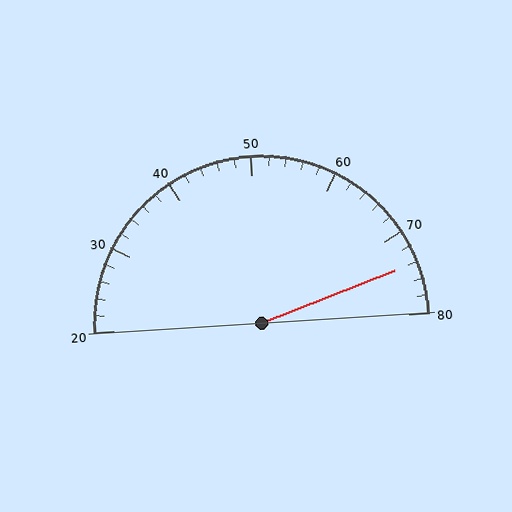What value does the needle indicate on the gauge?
The needle indicates approximately 74.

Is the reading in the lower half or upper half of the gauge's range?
The reading is in the upper half of the range (20 to 80).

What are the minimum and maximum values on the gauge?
The gauge ranges from 20 to 80.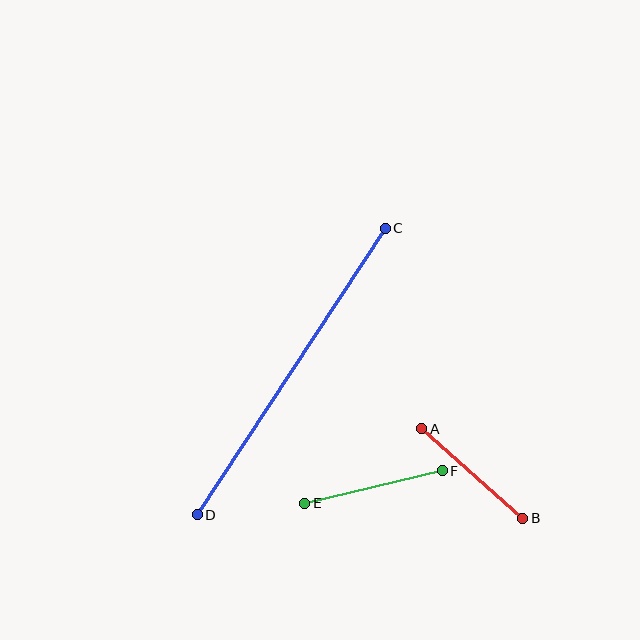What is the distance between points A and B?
The distance is approximately 135 pixels.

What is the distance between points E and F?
The distance is approximately 141 pixels.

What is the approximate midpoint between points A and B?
The midpoint is at approximately (472, 474) pixels.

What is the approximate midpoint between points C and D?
The midpoint is at approximately (291, 371) pixels.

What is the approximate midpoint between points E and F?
The midpoint is at approximately (373, 487) pixels.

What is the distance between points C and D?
The distance is approximately 343 pixels.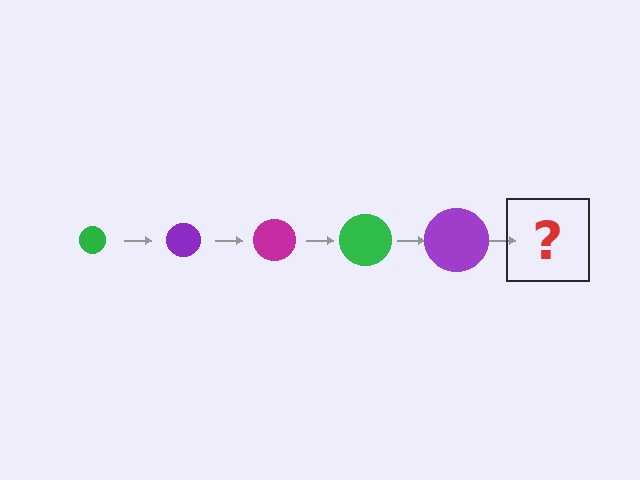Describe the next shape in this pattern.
It should be a magenta circle, larger than the previous one.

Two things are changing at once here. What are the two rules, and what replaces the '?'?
The two rules are that the circle grows larger each step and the color cycles through green, purple, and magenta. The '?' should be a magenta circle, larger than the previous one.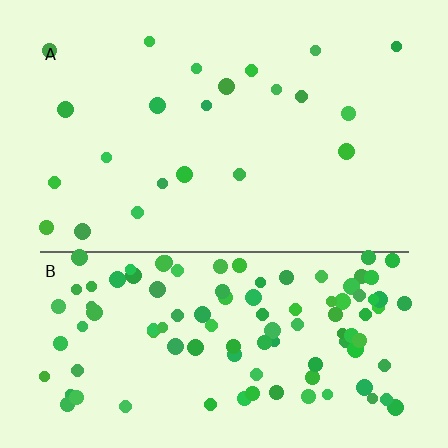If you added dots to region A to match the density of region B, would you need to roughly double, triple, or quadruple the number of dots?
Approximately quadruple.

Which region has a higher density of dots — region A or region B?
B (the bottom).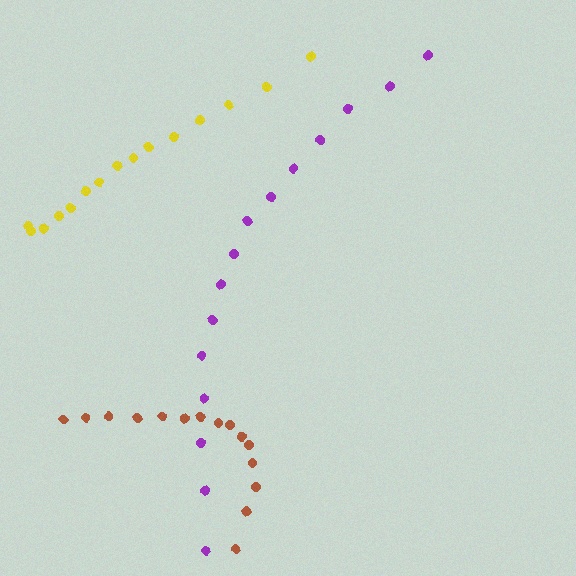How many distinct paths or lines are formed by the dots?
There are 3 distinct paths.